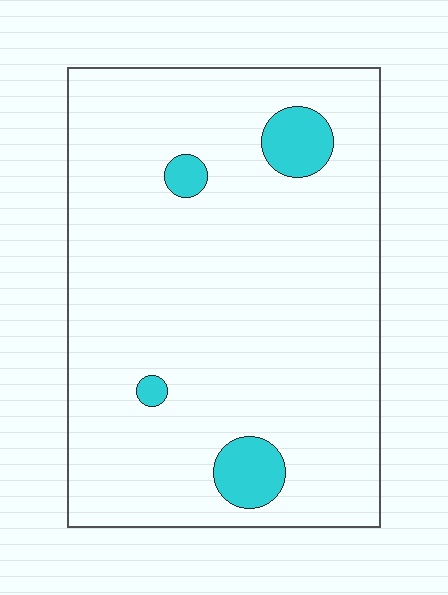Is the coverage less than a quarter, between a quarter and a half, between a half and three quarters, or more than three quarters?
Less than a quarter.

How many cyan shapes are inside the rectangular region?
4.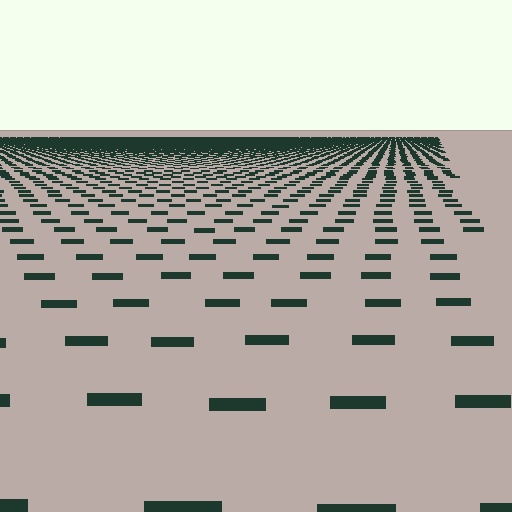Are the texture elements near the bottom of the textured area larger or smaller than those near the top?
Larger. Near the bottom, elements are closer to the viewer and appear at a bigger on-screen size.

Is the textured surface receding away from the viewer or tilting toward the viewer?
The surface is receding away from the viewer. Texture elements get smaller and denser toward the top.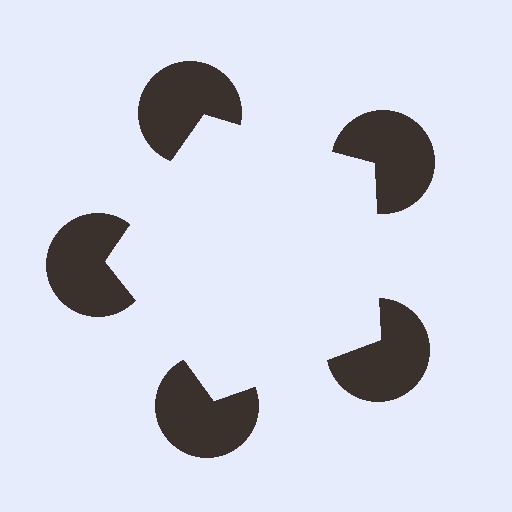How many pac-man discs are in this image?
There are 5 — one at each vertex of the illusory pentagon.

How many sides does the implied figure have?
5 sides.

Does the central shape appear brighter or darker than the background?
It typically appears slightly brighter than the background, even though no actual brightness change is drawn.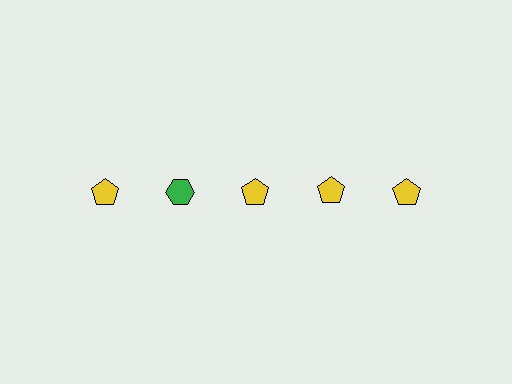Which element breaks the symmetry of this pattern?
The green hexagon in the top row, second from left column breaks the symmetry. All other shapes are yellow pentagons.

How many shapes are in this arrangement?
There are 5 shapes arranged in a grid pattern.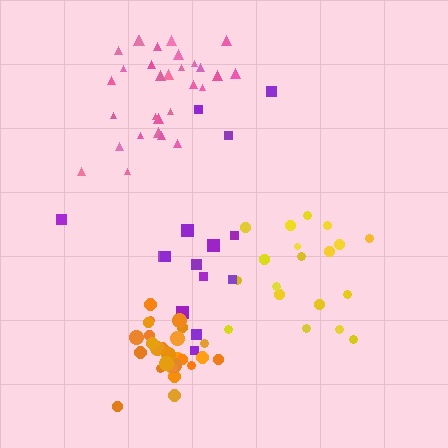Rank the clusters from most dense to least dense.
orange, pink, yellow, purple.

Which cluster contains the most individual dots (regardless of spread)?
Pink (30).